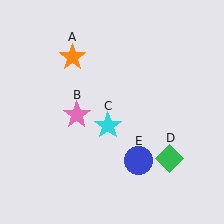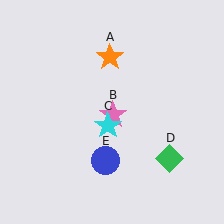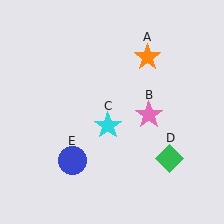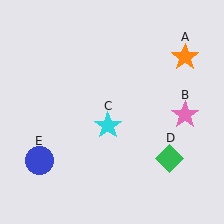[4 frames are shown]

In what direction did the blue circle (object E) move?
The blue circle (object E) moved left.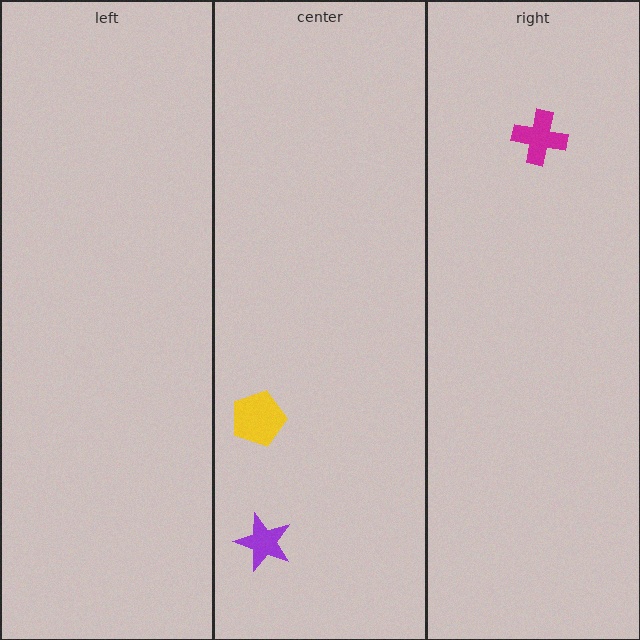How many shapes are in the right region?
1.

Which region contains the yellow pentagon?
The center region.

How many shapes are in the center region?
2.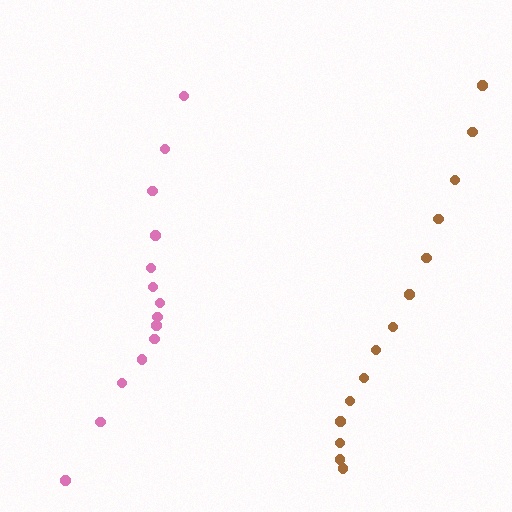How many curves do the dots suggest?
There are 2 distinct paths.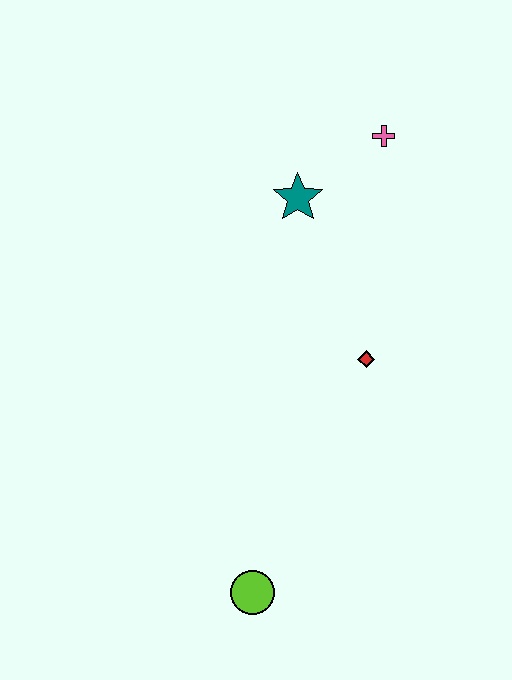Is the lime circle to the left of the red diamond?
Yes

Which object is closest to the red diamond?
The teal star is closest to the red diamond.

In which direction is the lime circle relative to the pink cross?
The lime circle is below the pink cross.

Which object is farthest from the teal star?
The lime circle is farthest from the teal star.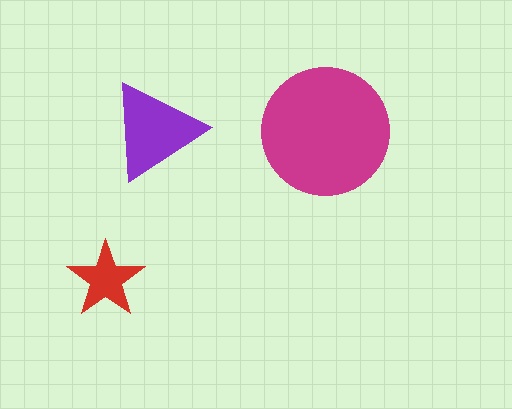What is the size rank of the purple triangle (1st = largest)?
2nd.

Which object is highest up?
The purple triangle is topmost.